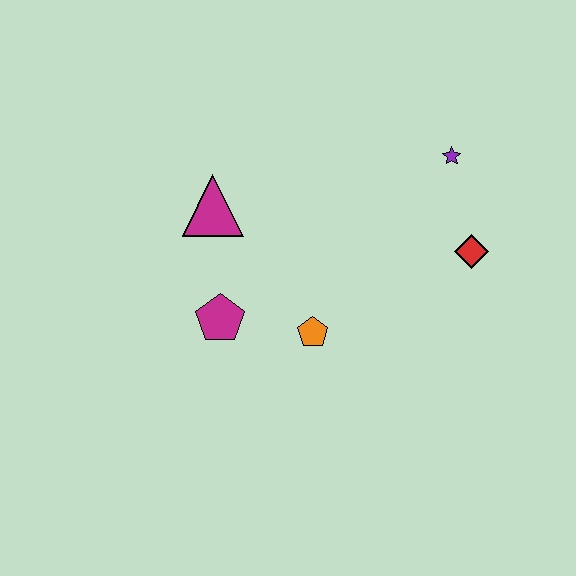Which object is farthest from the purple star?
The magenta pentagon is farthest from the purple star.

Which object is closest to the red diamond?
The purple star is closest to the red diamond.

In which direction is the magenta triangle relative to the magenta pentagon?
The magenta triangle is above the magenta pentagon.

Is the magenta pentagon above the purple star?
No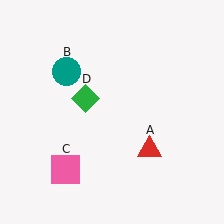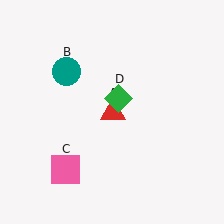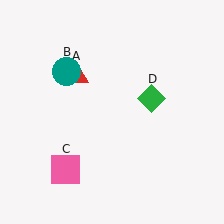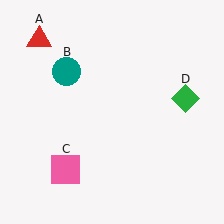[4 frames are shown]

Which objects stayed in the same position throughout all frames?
Teal circle (object B) and pink square (object C) remained stationary.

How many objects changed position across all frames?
2 objects changed position: red triangle (object A), green diamond (object D).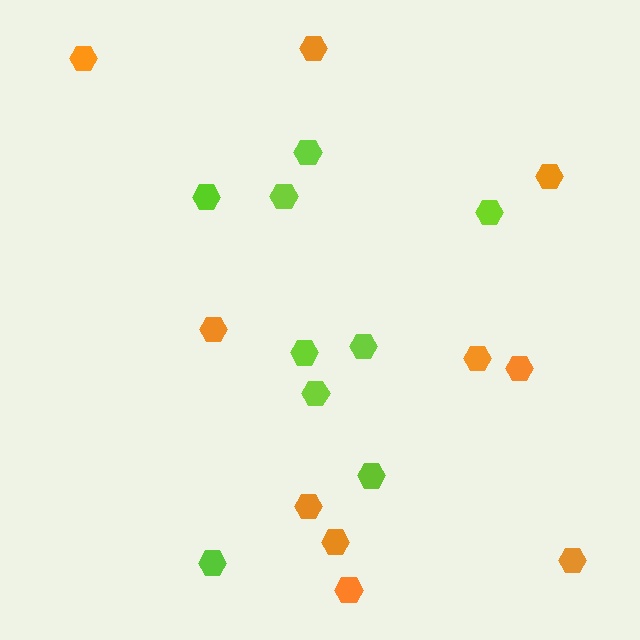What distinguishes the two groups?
There are 2 groups: one group of orange hexagons (10) and one group of lime hexagons (9).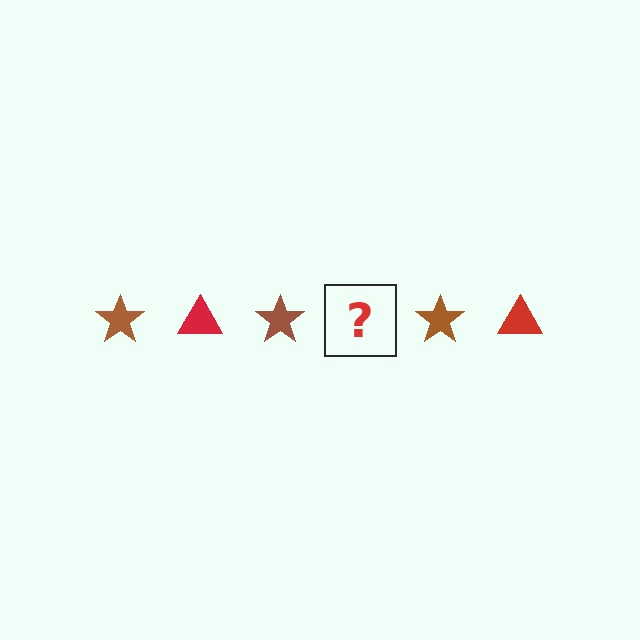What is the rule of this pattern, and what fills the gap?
The rule is that the pattern alternates between brown star and red triangle. The gap should be filled with a red triangle.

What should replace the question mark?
The question mark should be replaced with a red triangle.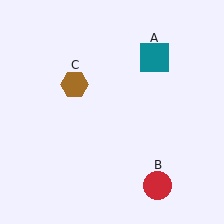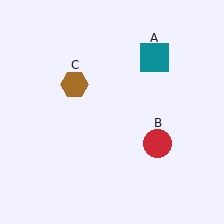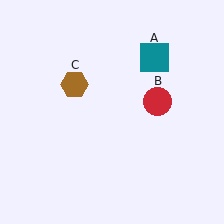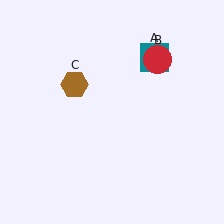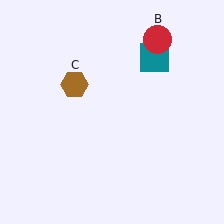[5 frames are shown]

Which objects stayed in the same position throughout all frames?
Teal square (object A) and brown hexagon (object C) remained stationary.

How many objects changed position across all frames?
1 object changed position: red circle (object B).